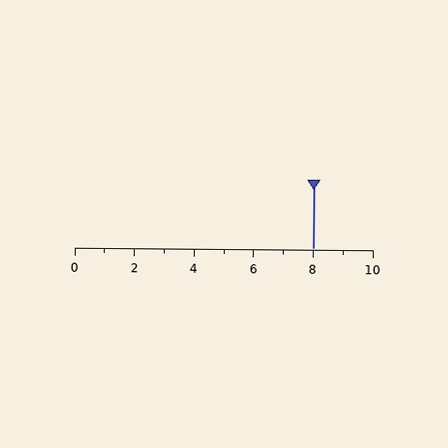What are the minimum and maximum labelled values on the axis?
The axis runs from 0 to 10.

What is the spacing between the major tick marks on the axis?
The major ticks are spaced 2 apart.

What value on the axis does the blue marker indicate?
The marker indicates approximately 8.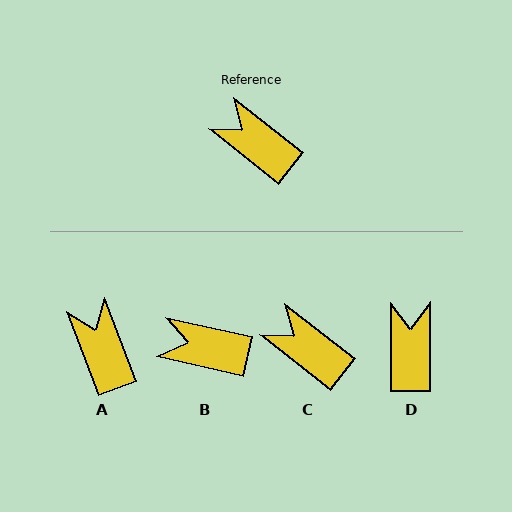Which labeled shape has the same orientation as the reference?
C.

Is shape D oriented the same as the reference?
No, it is off by about 51 degrees.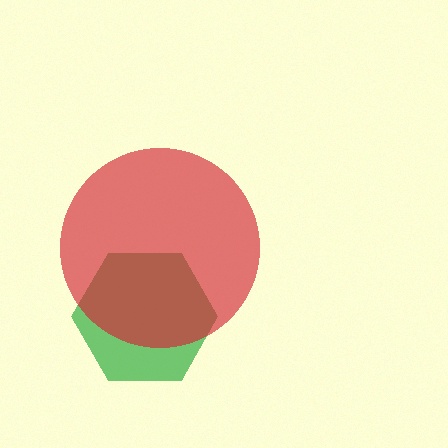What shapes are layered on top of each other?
The layered shapes are: a green hexagon, a red circle.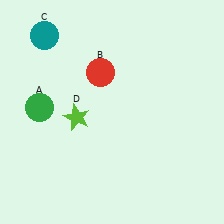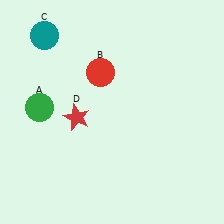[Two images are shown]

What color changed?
The star (D) changed from lime in Image 1 to red in Image 2.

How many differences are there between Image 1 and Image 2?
There is 1 difference between the two images.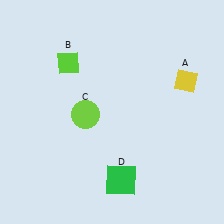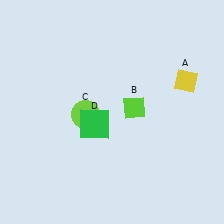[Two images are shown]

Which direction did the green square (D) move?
The green square (D) moved up.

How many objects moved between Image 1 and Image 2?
2 objects moved between the two images.